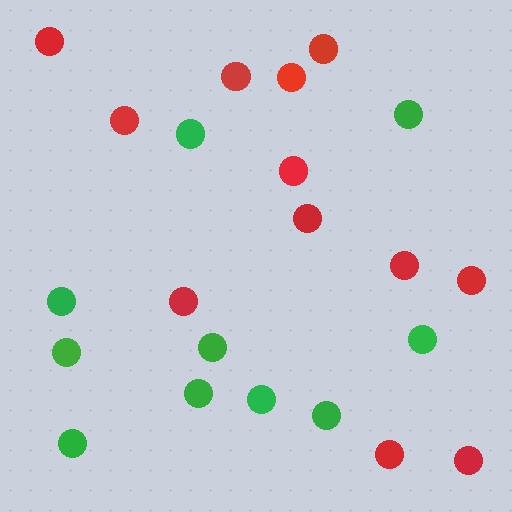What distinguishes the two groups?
There are 2 groups: one group of green circles (10) and one group of red circles (12).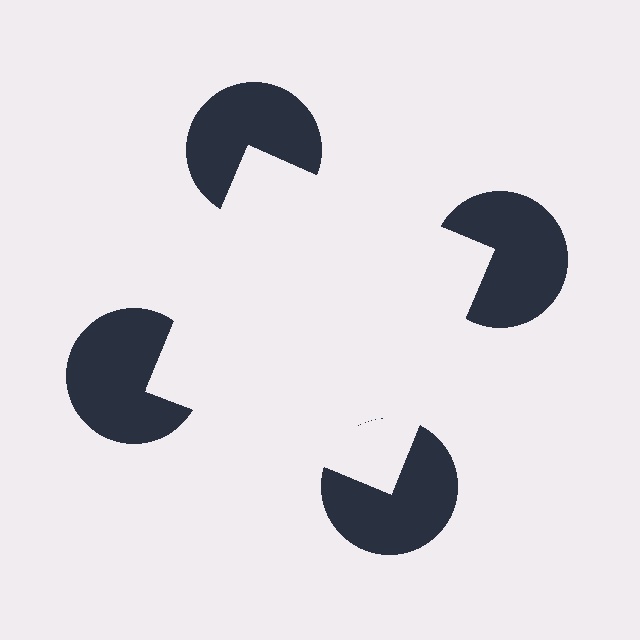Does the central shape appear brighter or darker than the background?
It typically appears slightly brighter than the background, even though no actual brightness change is drawn.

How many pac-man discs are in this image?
There are 4 — one at each vertex of the illusory square.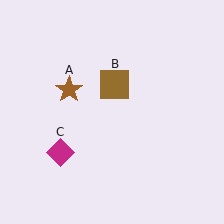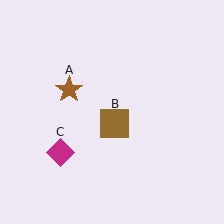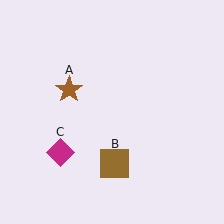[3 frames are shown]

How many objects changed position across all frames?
1 object changed position: brown square (object B).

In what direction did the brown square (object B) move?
The brown square (object B) moved down.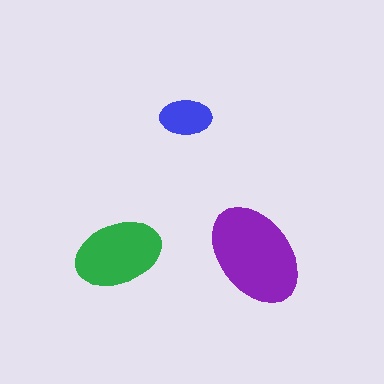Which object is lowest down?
The purple ellipse is bottommost.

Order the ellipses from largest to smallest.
the purple one, the green one, the blue one.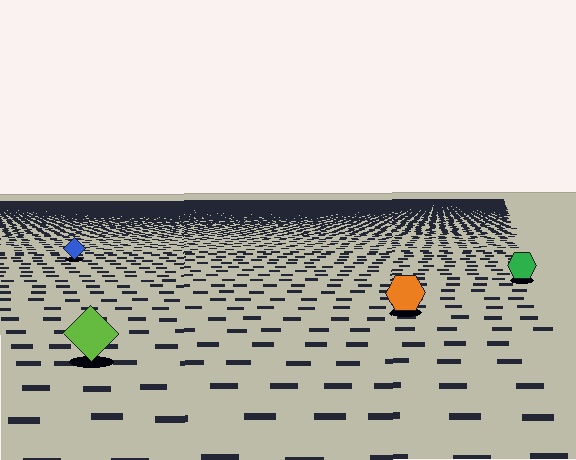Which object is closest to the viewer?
The lime diamond is closest. The texture marks near it are larger and more spread out.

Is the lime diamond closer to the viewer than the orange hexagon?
Yes. The lime diamond is closer — you can tell from the texture gradient: the ground texture is coarser near it.